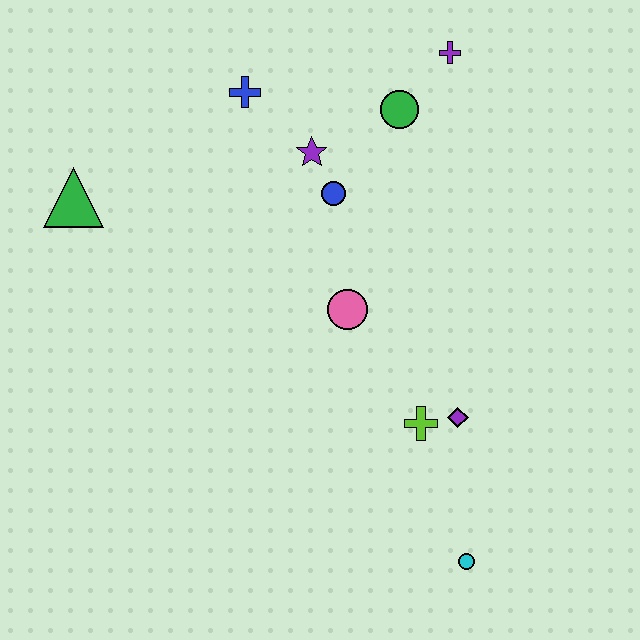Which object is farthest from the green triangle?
The cyan circle is farthest from the green triangle.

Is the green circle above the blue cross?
No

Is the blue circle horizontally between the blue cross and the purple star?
No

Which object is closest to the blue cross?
The purple star is closest to the blue cross.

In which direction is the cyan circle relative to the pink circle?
The cyan circle is below the pink circle.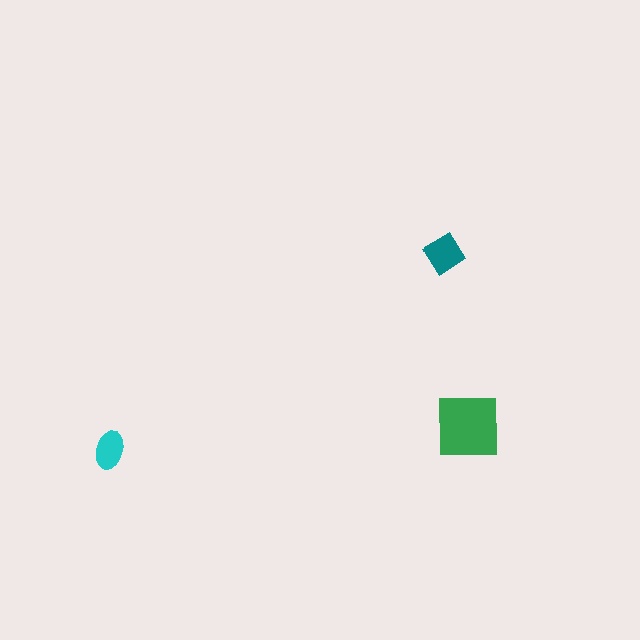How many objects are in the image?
There are 3 objects in the image.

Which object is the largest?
The green square.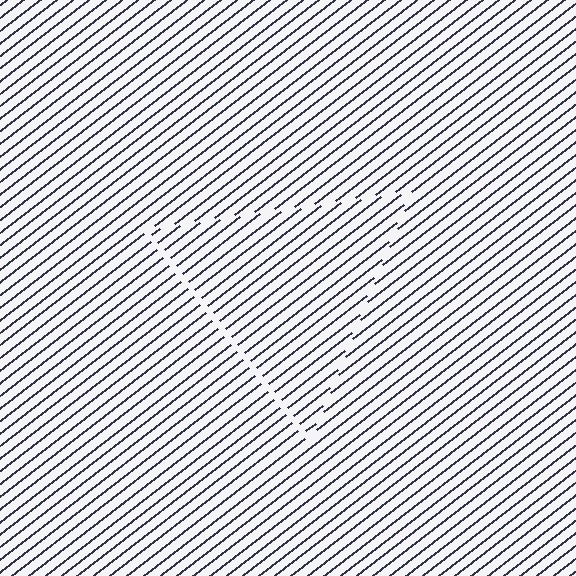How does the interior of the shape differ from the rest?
The interior of the shape contains the same grating, shifted by half a period — the contour is defined by the phase discontinuity where line-ends from the inner and outer gratings abut.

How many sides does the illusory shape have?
3 sides — the line-ends trace a triangle.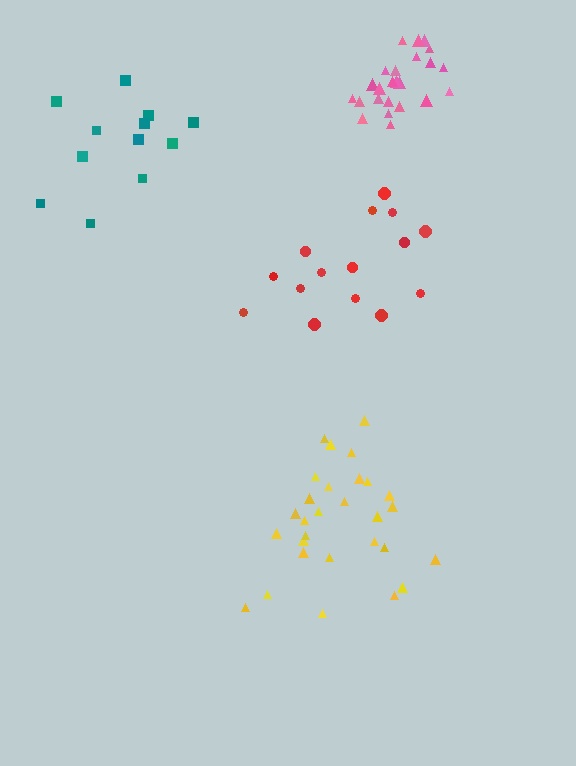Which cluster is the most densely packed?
Pink.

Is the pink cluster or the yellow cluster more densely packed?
Pink.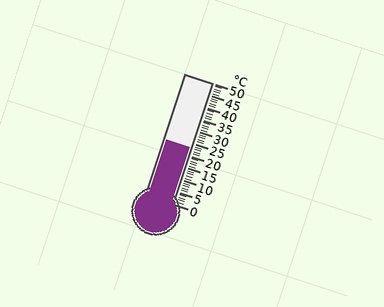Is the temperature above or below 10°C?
The temperature is above 10°C.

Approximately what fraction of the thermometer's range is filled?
The thermometer is filled to approximately 45% of its range.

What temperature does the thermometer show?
The thermometer shows approximately 23°C.